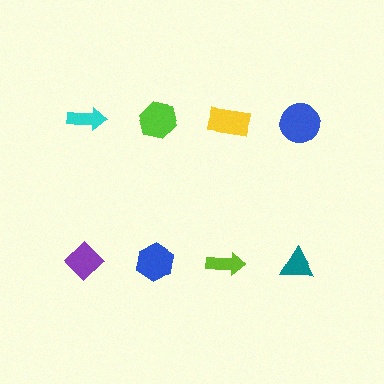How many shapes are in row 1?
4 shapes.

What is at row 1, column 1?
A cyan arrow.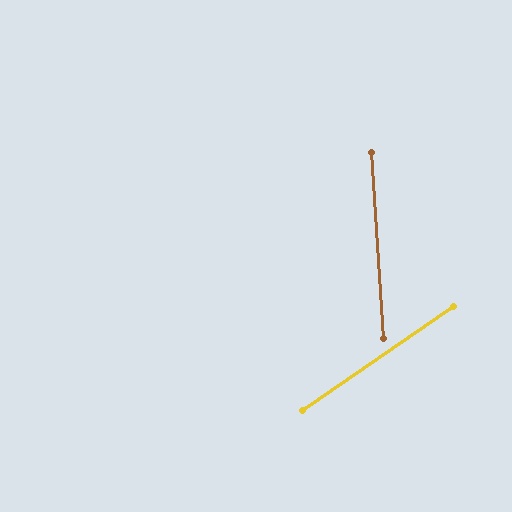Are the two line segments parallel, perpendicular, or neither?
Neither parallel nor perpendicular — they differ by about 59°.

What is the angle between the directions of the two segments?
Approximately 59 degrees.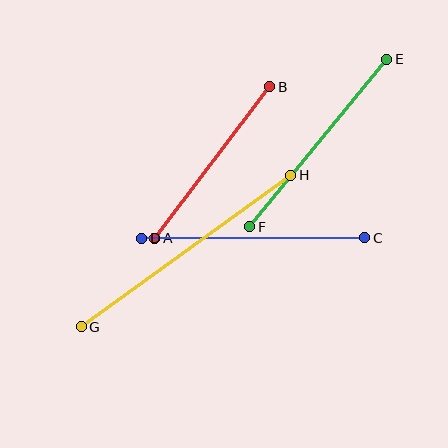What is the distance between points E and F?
The distance is approximately 217 pixels.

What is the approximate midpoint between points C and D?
The midpoint is at approximately (253, 238) pixels.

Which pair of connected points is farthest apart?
Points G and H are farthest apart.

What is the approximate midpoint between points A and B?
The midpoint is at approximately (212, 162) pixels.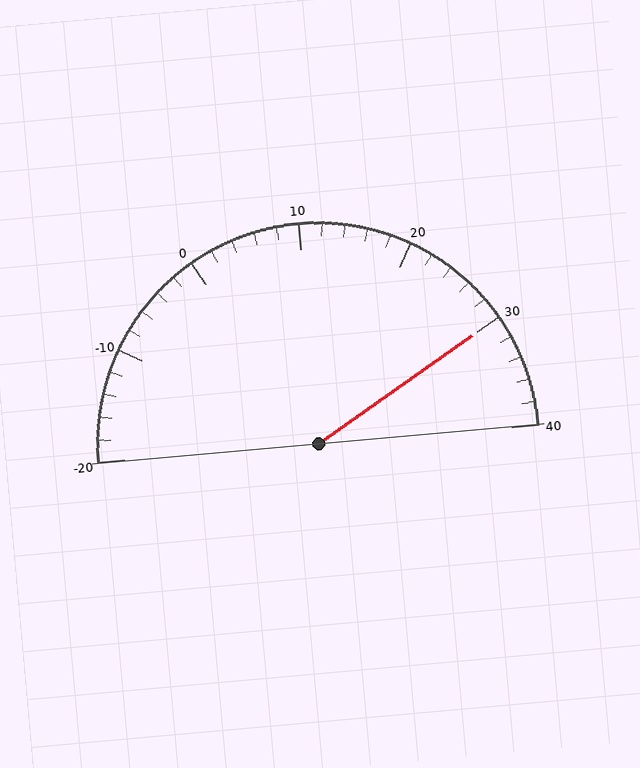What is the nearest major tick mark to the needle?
The nearest major tick mark is 30.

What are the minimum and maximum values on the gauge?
The gauge ranges from -20 to 40.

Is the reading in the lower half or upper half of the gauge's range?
The reading is in the upper half of the range (-20 to 40).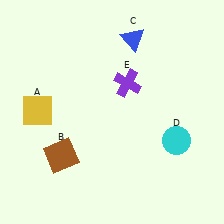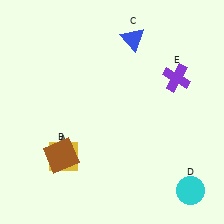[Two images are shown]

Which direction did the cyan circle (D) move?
The cyan circle (D) moved down.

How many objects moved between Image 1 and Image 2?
3 objects moved between the two images.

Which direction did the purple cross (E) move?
The purple cross (E) moved right.